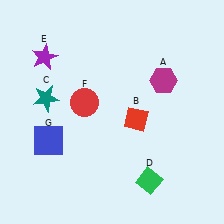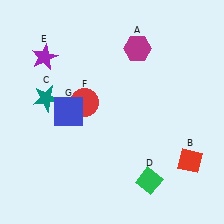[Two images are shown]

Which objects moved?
The objects that moved are: the magenta hexagon (A), the red diamond (B), the blue square (G).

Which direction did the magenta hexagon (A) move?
The magenta hexagon (A) moved up.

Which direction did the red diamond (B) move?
The red diamond (B) moved right.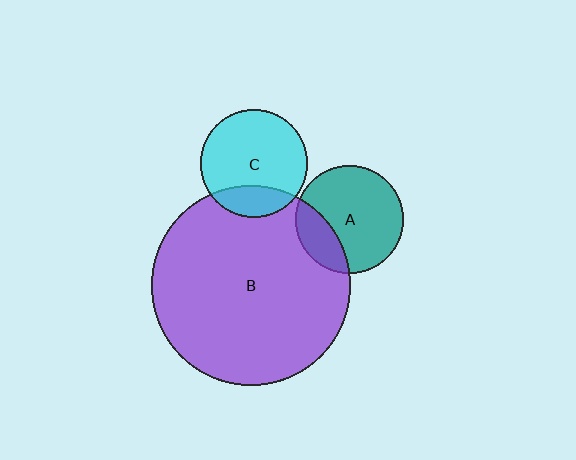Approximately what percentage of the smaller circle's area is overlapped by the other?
Approximately 25%.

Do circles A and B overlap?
Yes.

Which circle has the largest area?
Circle B (purple).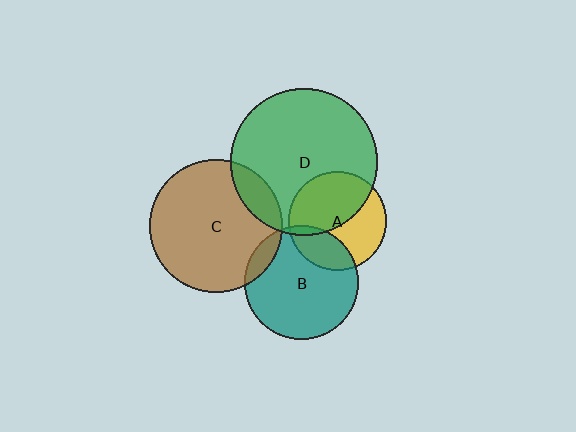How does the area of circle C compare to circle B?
Approximately 1.4 times.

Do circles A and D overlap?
Yes.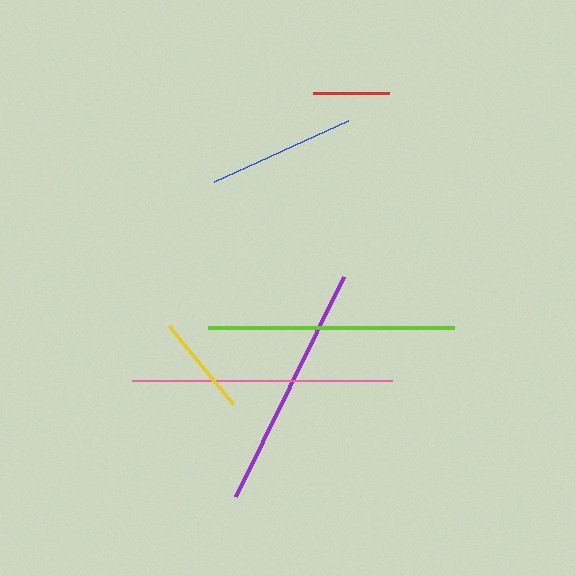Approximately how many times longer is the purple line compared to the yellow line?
The purple line is approximately 2.4 times the length of the yellow line.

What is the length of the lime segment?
The lime segment is approximately 245 pixels long.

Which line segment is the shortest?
The red line is the shortest at approximately 76 pixels.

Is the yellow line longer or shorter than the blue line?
The blue line is longer than the yellow line.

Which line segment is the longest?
The pink line is the longest at approximately 260 pixels.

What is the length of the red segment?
The red segment is approximately 76 pixels long.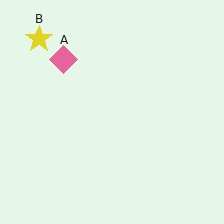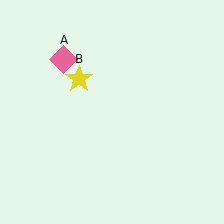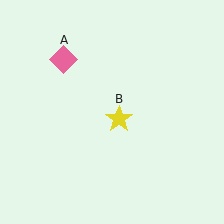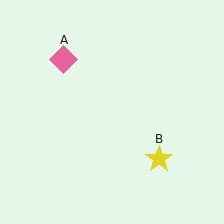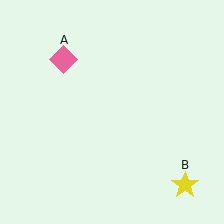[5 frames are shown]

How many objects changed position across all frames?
1 object changed position: yellow star (object B).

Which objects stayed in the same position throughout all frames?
Pink diamond (object A) remained stationary.